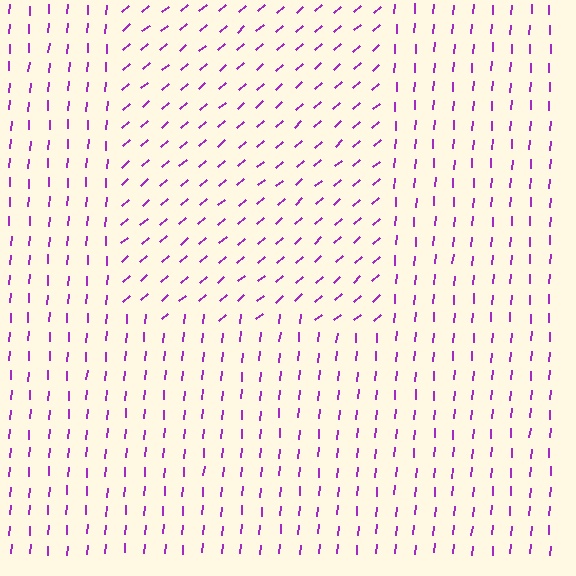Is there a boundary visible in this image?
Yes, there is a texture boundary formed by a change in line orientation.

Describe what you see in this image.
The image is filled with small purple line segments. A rectangle region in the image has lines oriented differently from the surrounding lines, creating a visible texture boundary.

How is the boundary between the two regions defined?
The boundary is defined purely by a change in line orientation (approximately 45 degrees difference). All lines are the same color and thickness.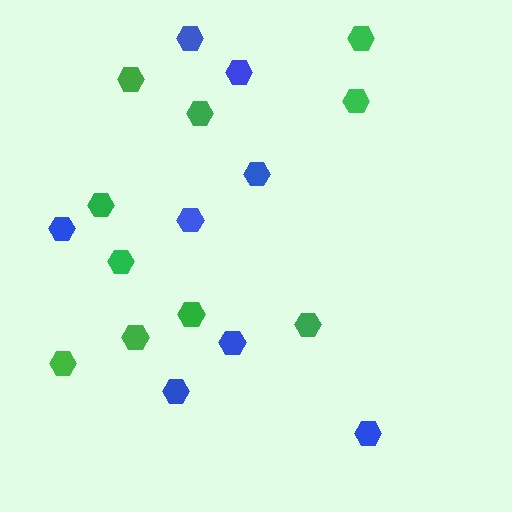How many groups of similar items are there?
There are 2 groups: one group of green hexagons (10) and one group of blue hexagons (8).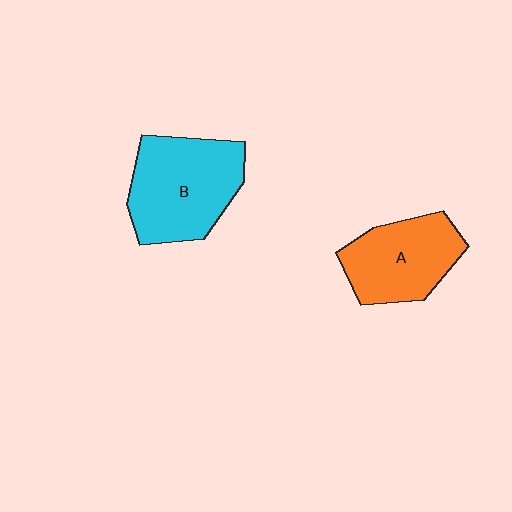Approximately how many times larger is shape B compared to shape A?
Approximately 1.3 times.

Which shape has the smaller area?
Shape A (orange).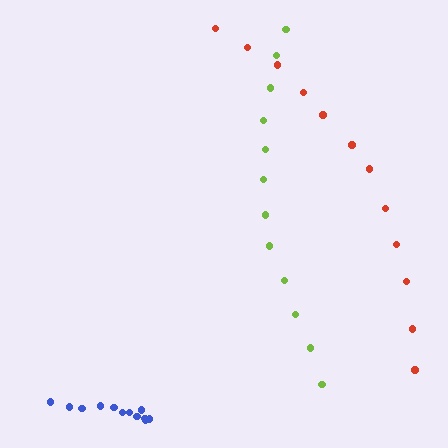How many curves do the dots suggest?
There are 3 distinct paths.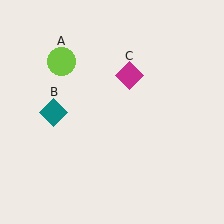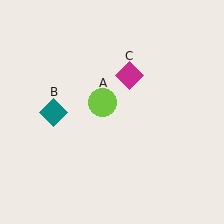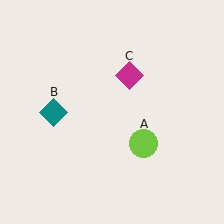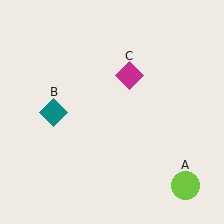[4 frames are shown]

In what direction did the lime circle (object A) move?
The lime circle (object A) moved down and to the right.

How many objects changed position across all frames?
1 object changed position: lime circle (object A).